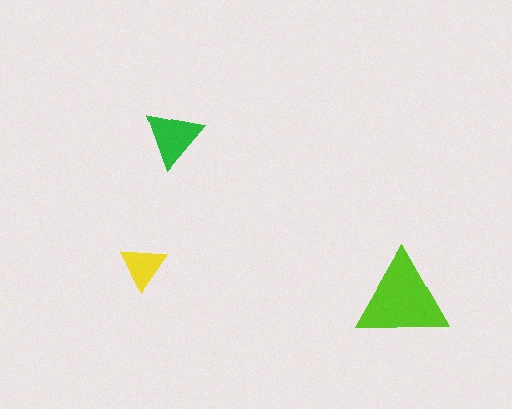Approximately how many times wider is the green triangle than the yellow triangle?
About 1.5 times wider.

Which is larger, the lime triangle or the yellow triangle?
The lime one.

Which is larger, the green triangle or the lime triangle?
The lime one.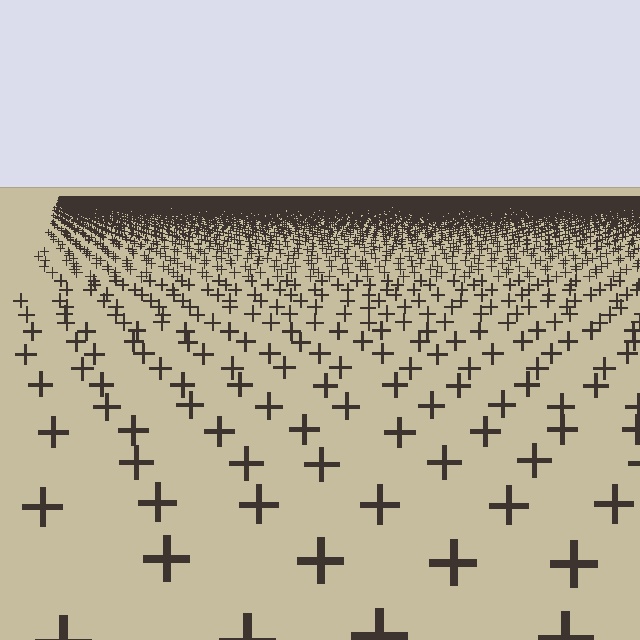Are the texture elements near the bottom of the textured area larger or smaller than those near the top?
Larger. Near the bottom, elements are closer to the viewer and appear at a bigger on-screen size.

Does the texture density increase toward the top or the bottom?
Density increases toward the top.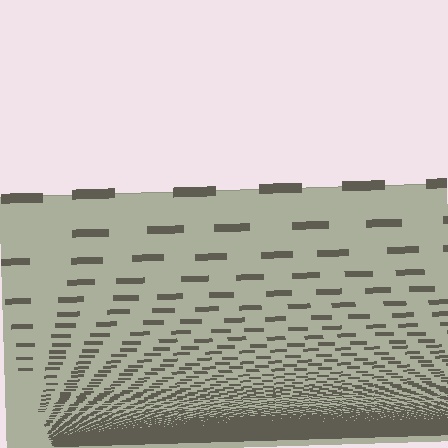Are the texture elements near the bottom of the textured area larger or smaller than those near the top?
Smaller. The gradient is inverted — elements near the bottom are smaller and denser.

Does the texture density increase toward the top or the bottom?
Density increases toward the bottom.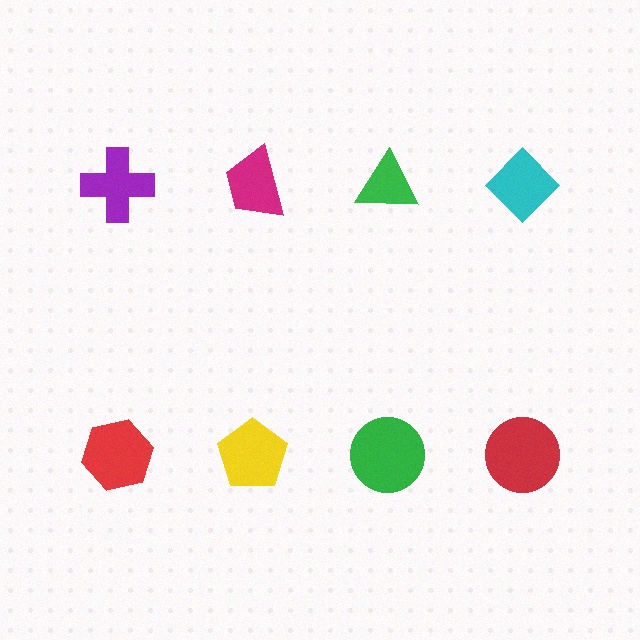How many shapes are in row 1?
4 shapes.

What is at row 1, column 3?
A green triangle.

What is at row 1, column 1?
A purple cross.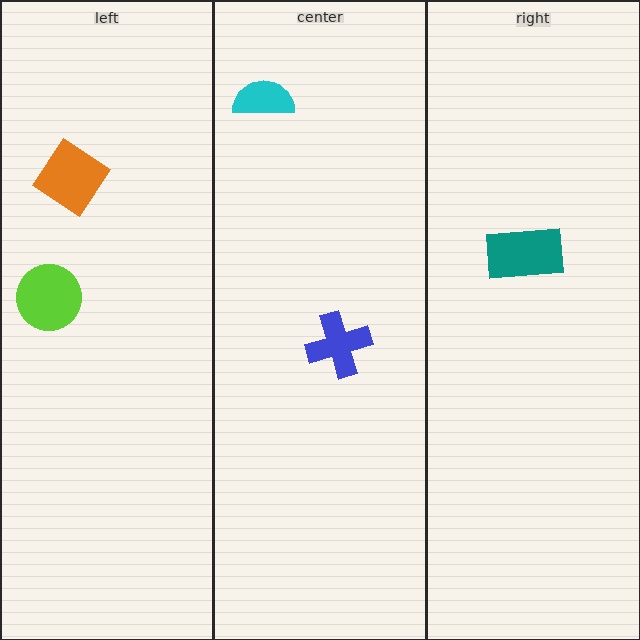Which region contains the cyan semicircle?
The center region.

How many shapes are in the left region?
2.